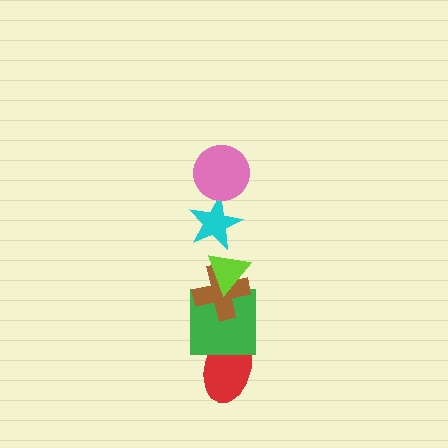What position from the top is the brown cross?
The brown cross is 4th from the top.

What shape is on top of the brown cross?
The lime triangle is on top of the brown cross.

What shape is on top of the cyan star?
The pink circle is on top of the cyan star.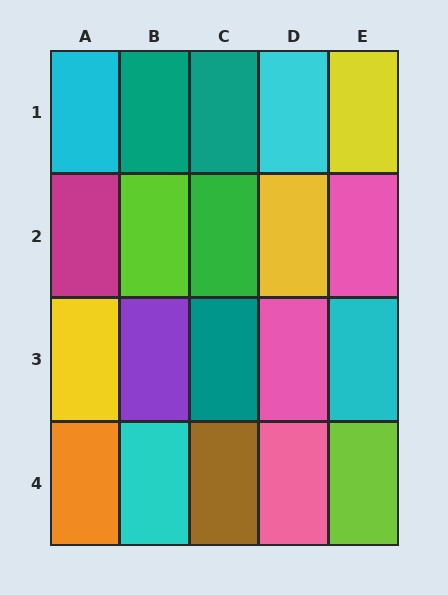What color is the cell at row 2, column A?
Magenta.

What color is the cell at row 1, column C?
Teal.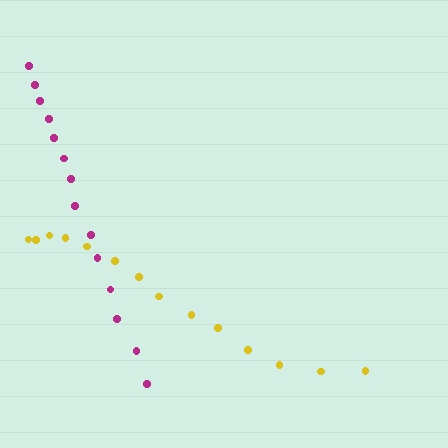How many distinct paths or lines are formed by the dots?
There are 2 distinct paths.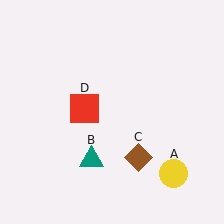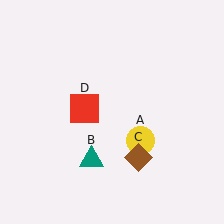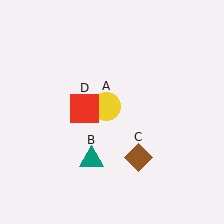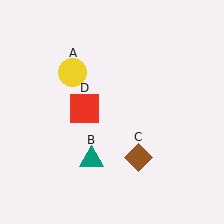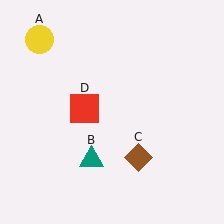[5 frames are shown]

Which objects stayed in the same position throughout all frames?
Teal triangle (object B) and brown diamond (object C) and red square (object D) remained stationary.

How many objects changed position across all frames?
1 object changed position: yellow circle (object A).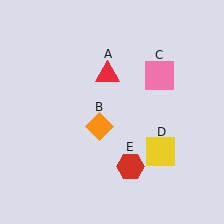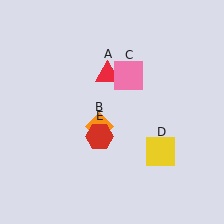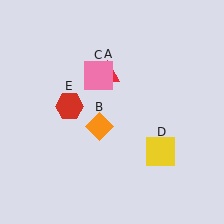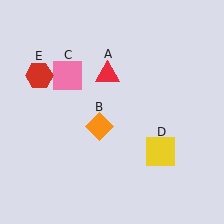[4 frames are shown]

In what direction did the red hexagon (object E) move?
The red hexagon (object E) moved up and to the left.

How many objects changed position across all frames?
2 objects changed position: pink square (object C), red hexagon (object E).